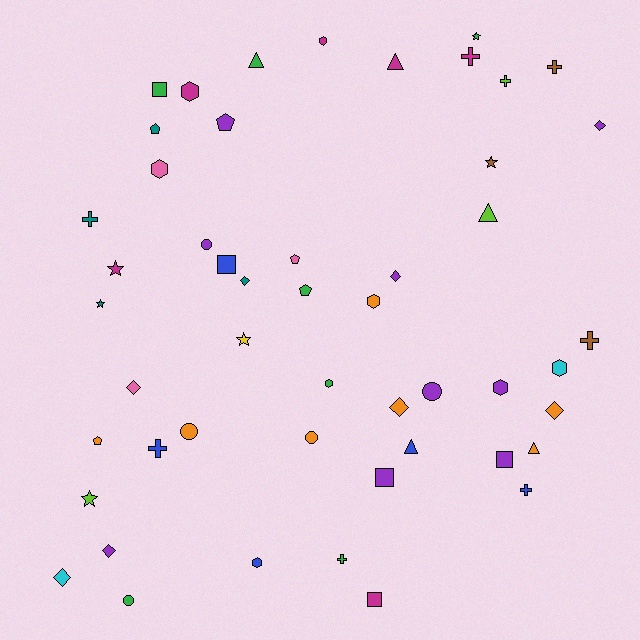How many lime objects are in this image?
There are 3 lime objects.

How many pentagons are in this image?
There are 5 pentagons.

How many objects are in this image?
There are 50 objects.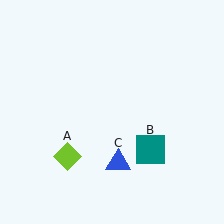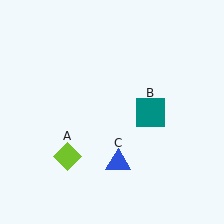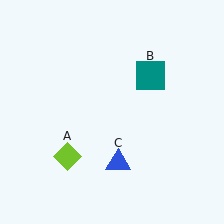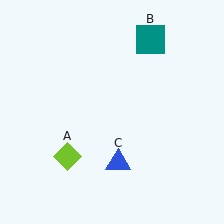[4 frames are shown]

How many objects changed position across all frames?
1 object changed position: teal square (object B).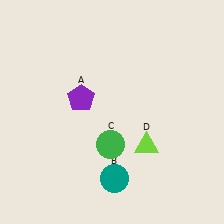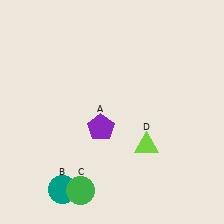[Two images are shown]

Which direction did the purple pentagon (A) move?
The purple pentagon (A) moved down.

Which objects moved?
The objects that moved are: the purple pentagon (A), the teal circle (B), the green circle (C).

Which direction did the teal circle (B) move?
The teal circle (B) moved left.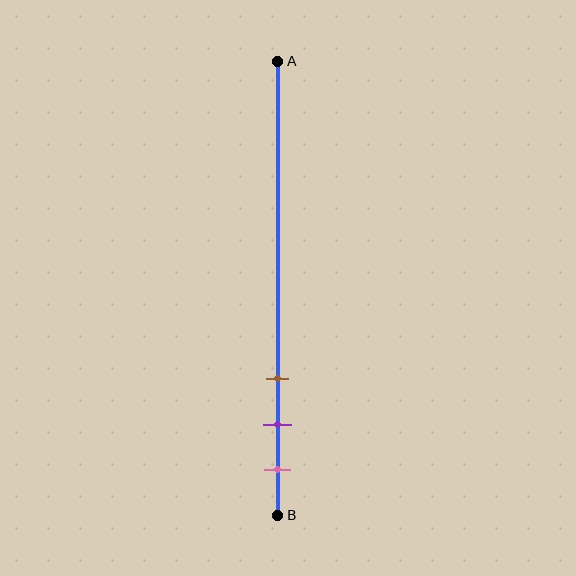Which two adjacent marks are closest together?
The purple and pink marks are the closest adjacent pair.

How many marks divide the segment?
There are 3 marks dividing the segment.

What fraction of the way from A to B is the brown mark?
The brown mark is approximately 70% (0.7) of the way from A to B.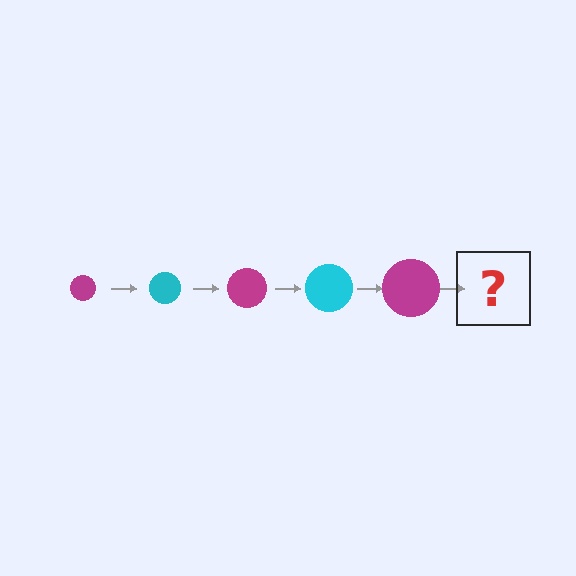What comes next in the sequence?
The next element should be a cyan circle, larger than the previous one.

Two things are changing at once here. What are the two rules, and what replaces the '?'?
The two rules are that the circle grows larger each step and the color cycles through magenta and cyan. The '?' should be a cyan circle, larger than the previous one.